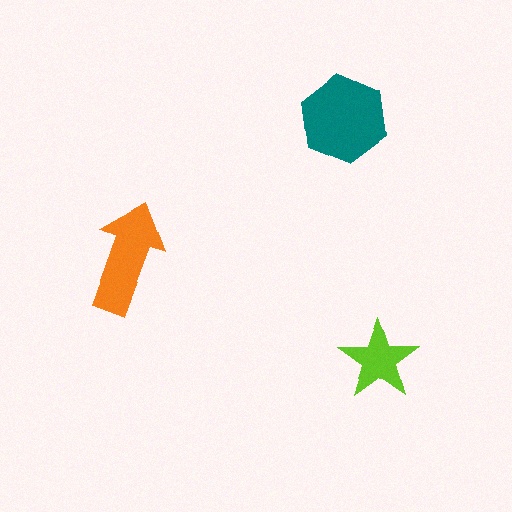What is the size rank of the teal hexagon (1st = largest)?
1st.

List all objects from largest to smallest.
The teal hexagon, the orange arrow, the lime star.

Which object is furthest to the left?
The orange arrow is leftmost.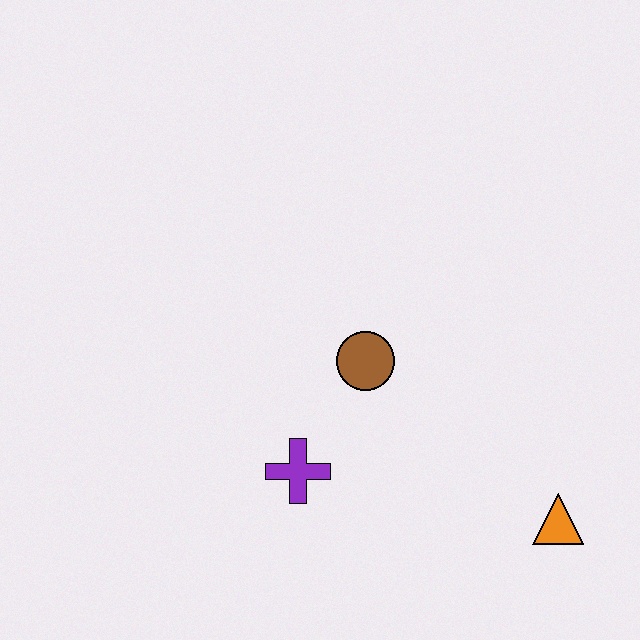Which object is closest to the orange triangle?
The brown circle is closest to the orange triangle.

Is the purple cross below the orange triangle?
No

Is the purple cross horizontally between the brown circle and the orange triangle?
No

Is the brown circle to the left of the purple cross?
No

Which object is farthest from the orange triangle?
The purple cross is farthest from the orange triangle.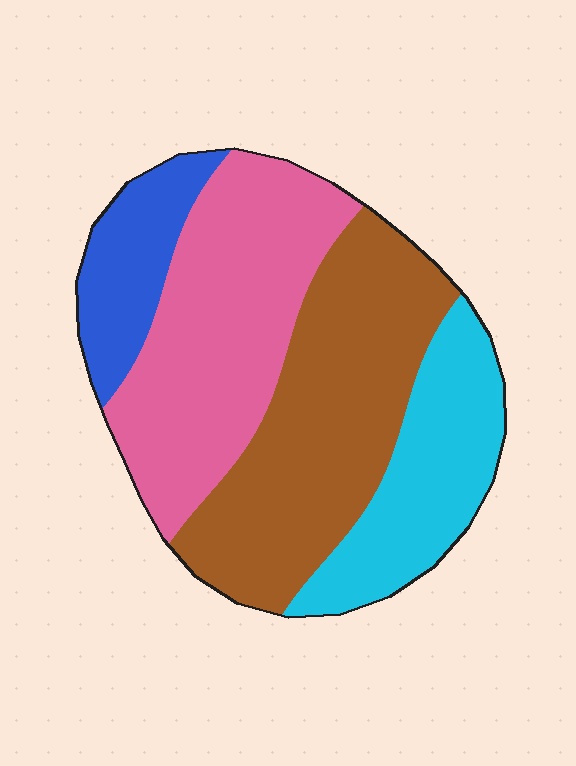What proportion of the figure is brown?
Brown takes up about one third (1/3) of the figure.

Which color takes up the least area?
Blue, at roughly 10%.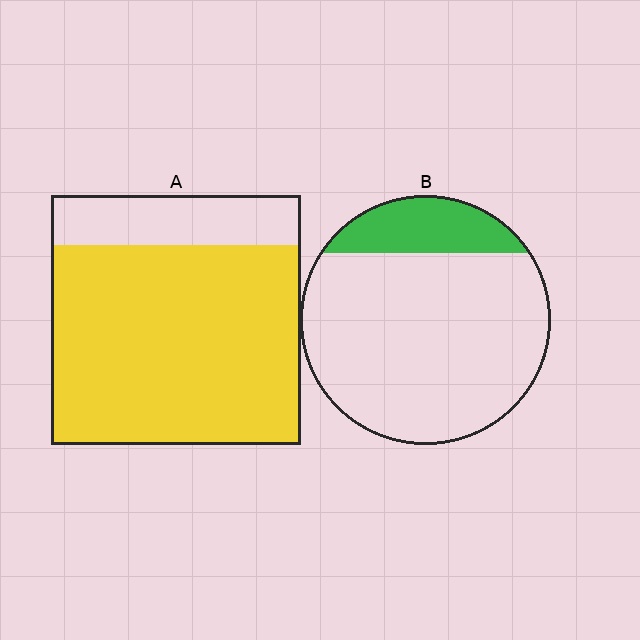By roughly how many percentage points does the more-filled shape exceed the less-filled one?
By roughly 60 percentage points (A over B).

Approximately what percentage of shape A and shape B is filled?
A is approximately 80% and B is approximately 20%.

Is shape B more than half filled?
No.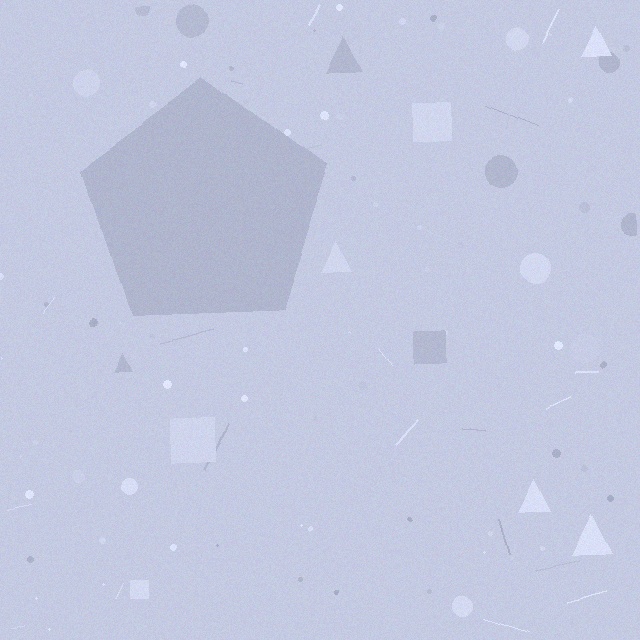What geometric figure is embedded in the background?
A pentagon is embedded in the background.